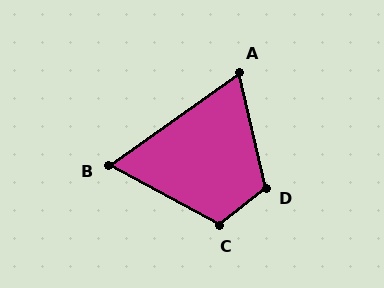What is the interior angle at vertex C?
Approximately 113 degrees (obtuse).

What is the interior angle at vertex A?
Approximately 67 degrees (acute).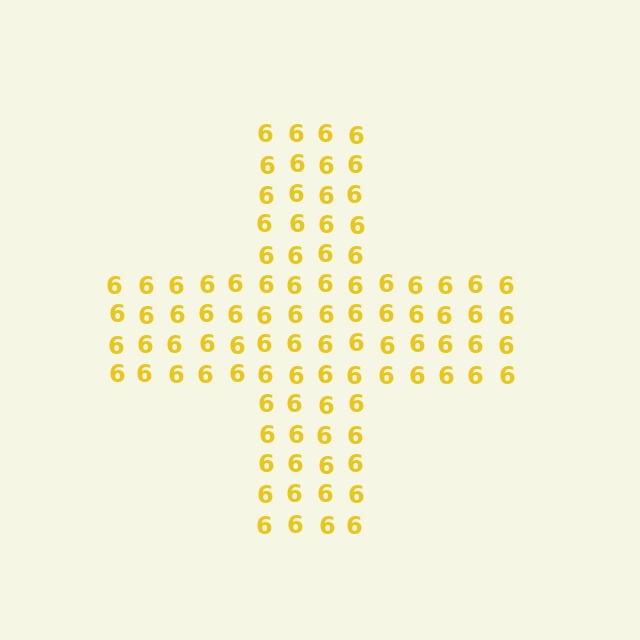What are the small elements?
The small elements are digit 6's.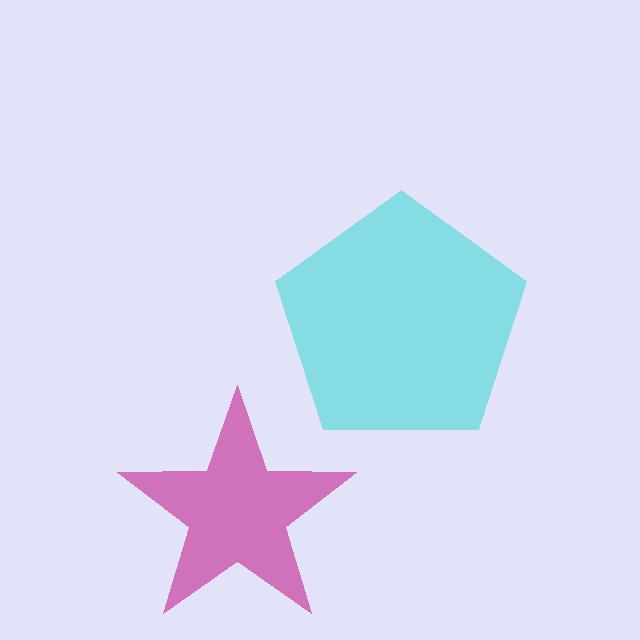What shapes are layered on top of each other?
The layered shapes are: a cyan pentagon, a magenta star.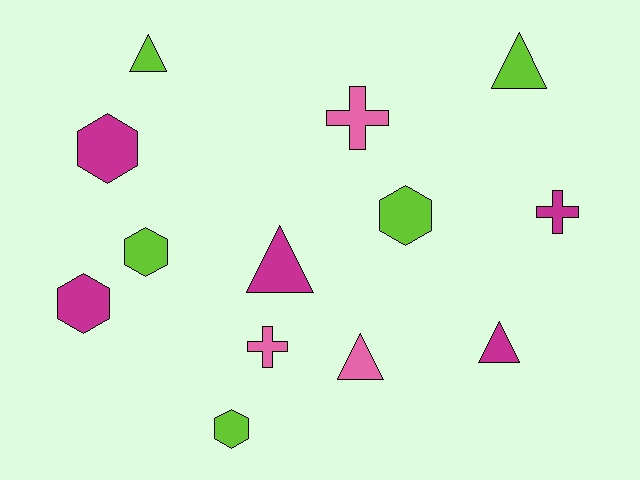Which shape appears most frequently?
Hexagon, with 5 objects.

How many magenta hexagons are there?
There are 2 magenta hexagons.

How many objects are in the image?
There are 13 objects.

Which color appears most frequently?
Lime, with 5 objects.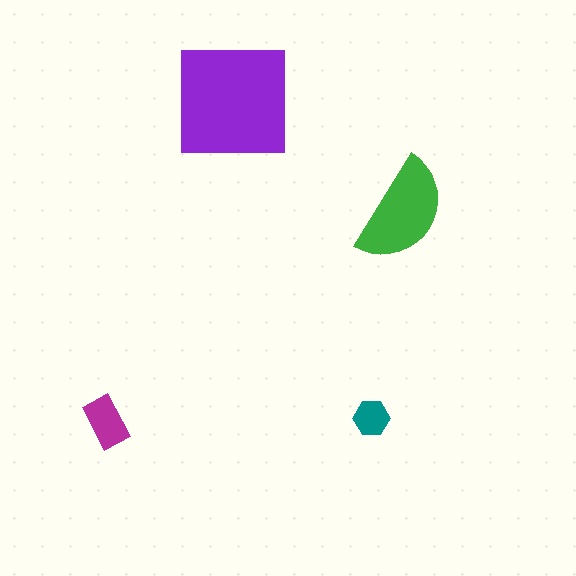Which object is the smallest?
The teal hexagon.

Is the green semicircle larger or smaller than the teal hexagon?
Larger.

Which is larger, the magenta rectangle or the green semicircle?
The green semicircle.